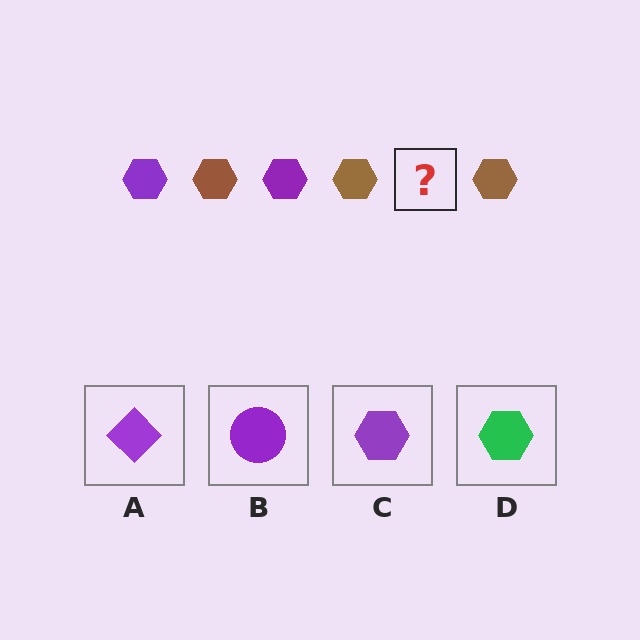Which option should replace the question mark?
Option C.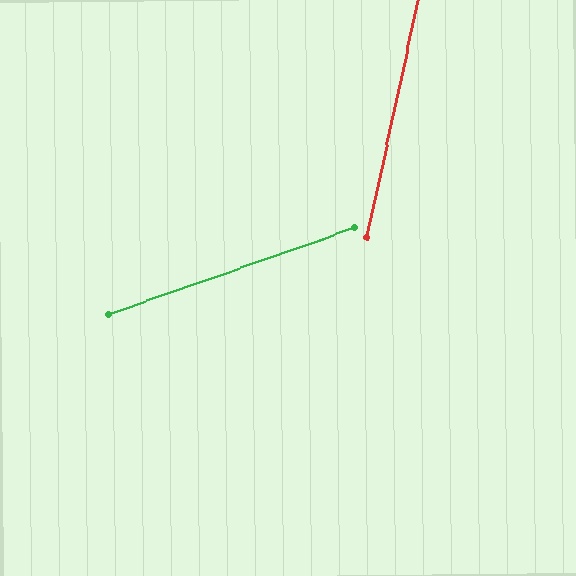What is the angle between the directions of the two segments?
Approximately 58 degrees.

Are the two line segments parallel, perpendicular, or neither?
Neither parallel nor perpendicular — they differ by about 58°.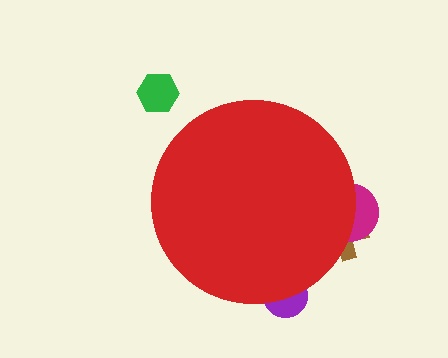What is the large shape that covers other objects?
A red circle.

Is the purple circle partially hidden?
Yes, the purple circle is partially hidden behind the red circle.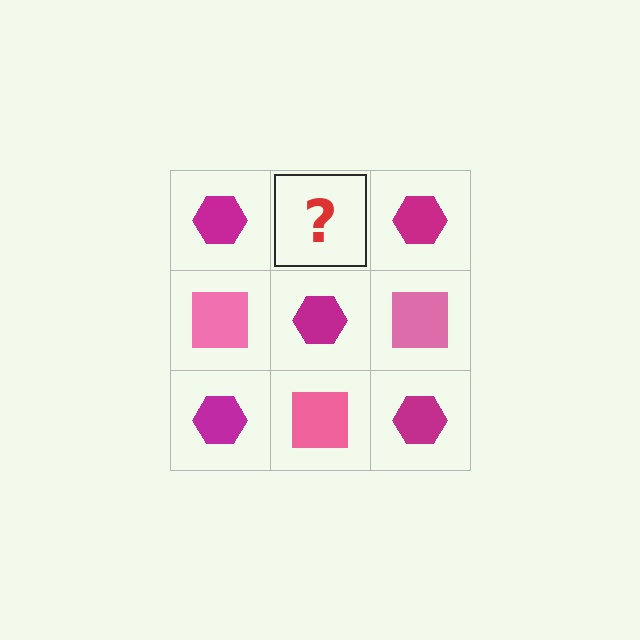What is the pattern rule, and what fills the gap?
The rule is that it alternates magenta hexagon and pink square in a checkerboard pattern. The gap should be filled with a pink square.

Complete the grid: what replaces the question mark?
The question mark should be replaced with a pink square.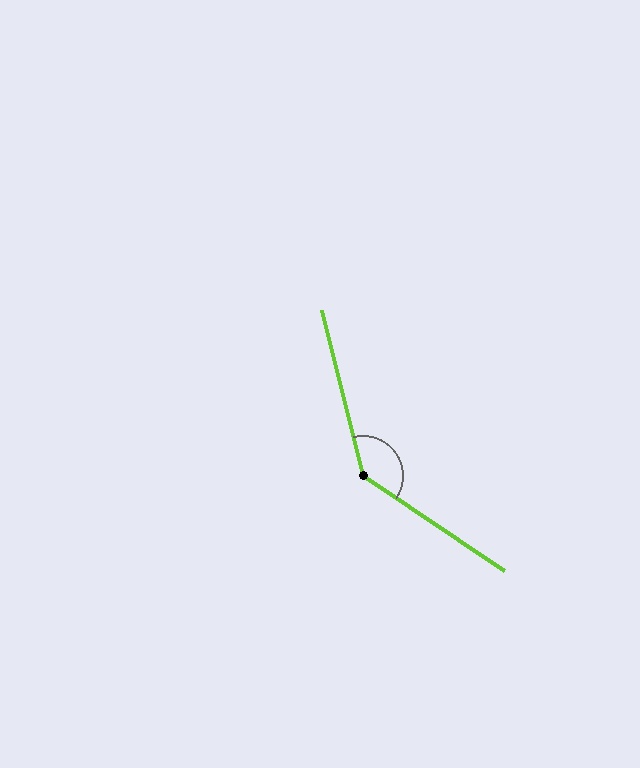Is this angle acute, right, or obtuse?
It is obtuse.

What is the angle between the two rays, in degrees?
Approximately 138 degrees.